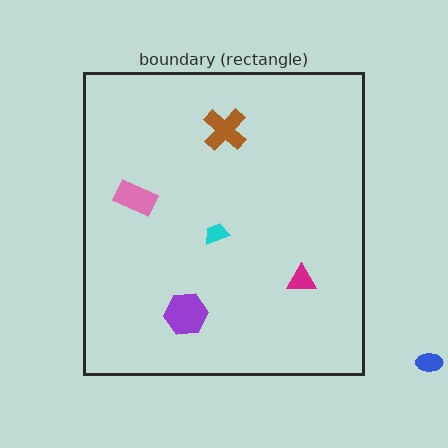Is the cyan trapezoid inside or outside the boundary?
Inside.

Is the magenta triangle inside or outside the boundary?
Inside.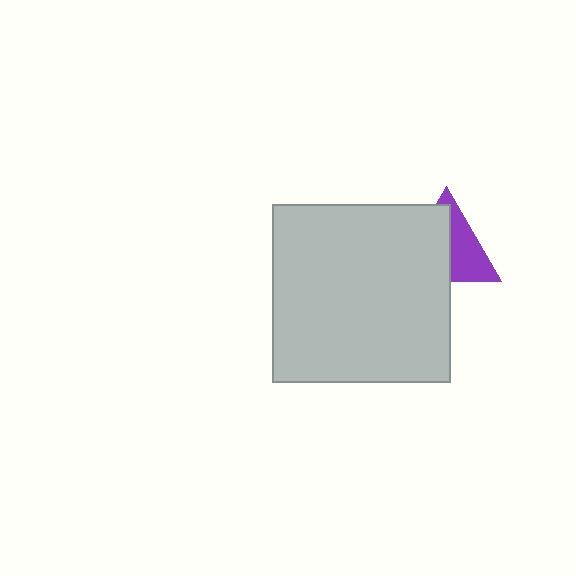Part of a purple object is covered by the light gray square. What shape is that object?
It is a triangle.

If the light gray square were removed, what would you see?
You would see the complete purple triangle.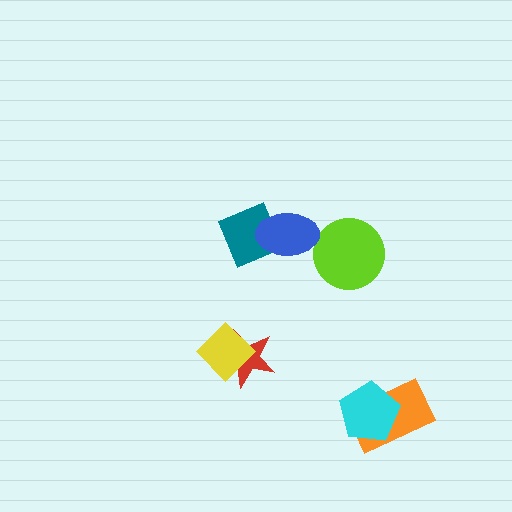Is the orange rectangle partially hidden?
Yes, it is partially covered by another shape.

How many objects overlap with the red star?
1 object overlaps with the red star.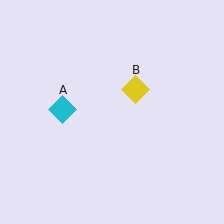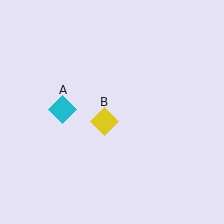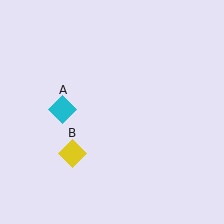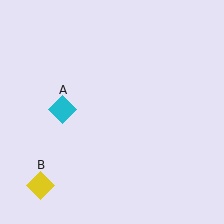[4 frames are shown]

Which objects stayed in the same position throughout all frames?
Cyan diamond (object A) remained stationary.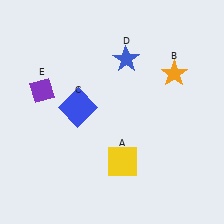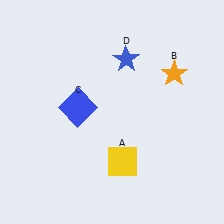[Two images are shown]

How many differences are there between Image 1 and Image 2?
There is 1 difference between the two images.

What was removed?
The purple diamond (E) was removed in Image 2.